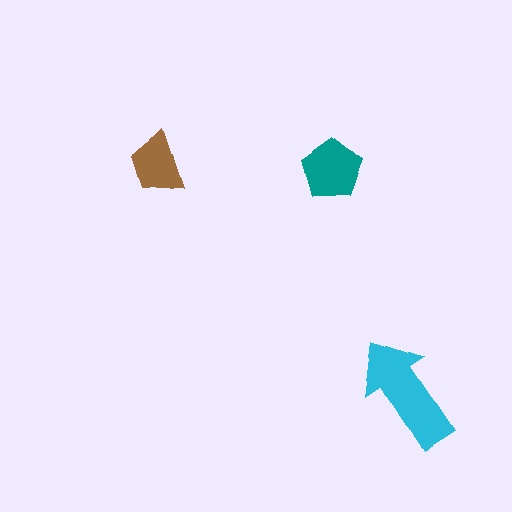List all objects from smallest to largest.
The brown trapezoid, the teal pentagon, the cyan arrow.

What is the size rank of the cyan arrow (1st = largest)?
1st.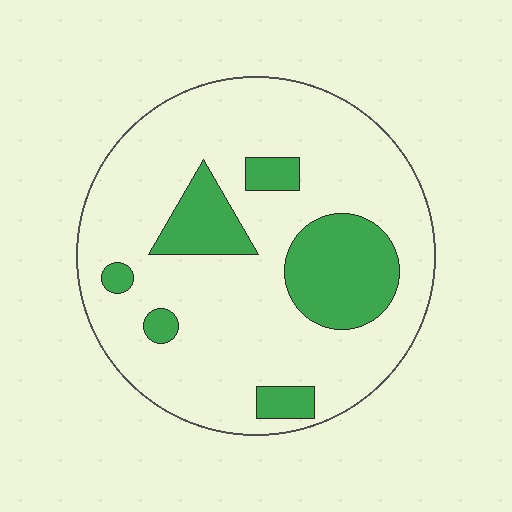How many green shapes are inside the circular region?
6.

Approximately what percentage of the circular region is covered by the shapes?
Approximately 20%.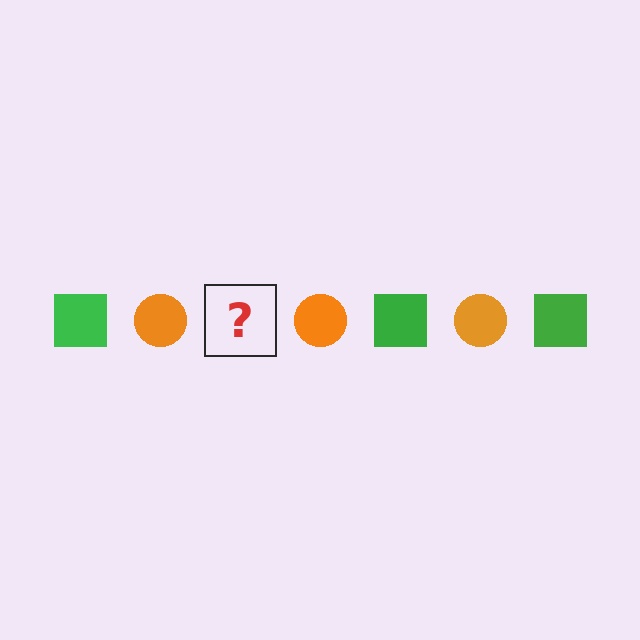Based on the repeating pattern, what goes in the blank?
The blank should be a green square.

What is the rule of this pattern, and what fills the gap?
The rule is that the pattern alternates between green square and orange circle. The gap should be filled with a green square.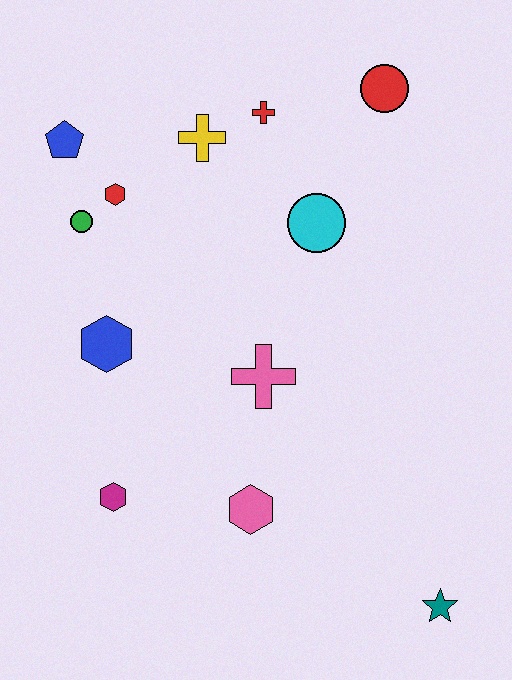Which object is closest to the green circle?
The red hexagon is closest to the green circle.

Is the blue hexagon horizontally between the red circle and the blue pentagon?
Yes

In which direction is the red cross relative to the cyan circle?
The red cross is above the cyan circle.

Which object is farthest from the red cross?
The teal star is farthest from the red cross.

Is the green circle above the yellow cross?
No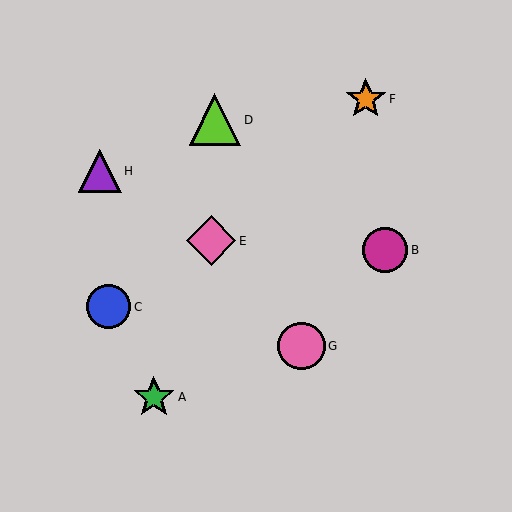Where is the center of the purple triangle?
The center of the purple triangle is at (100, 171).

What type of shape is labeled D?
Shape D is a lime triangle.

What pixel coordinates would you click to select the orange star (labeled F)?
Click at (366, 99) to select the orange star F.